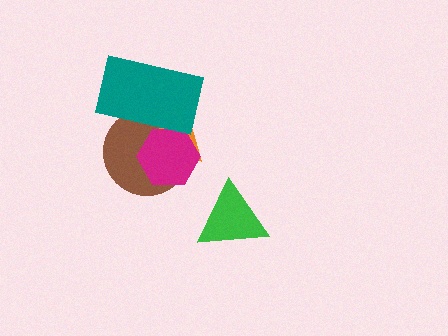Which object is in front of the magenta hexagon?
The teal rectangle is in front of the magenta hexagon.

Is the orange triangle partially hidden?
Yes, it is partially covered by another shape.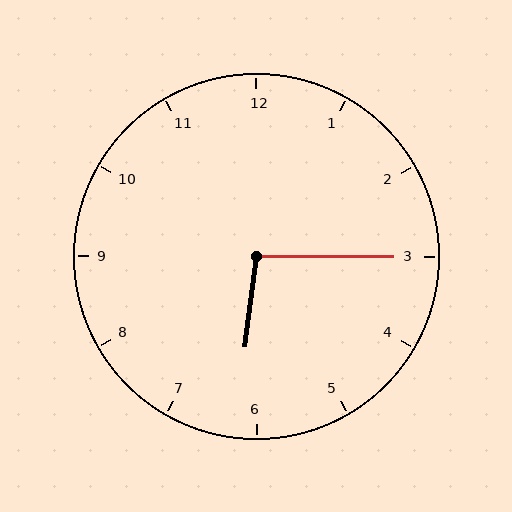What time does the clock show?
6:15.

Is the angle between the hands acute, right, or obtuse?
It is obtuse.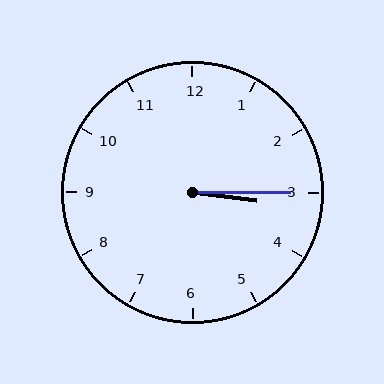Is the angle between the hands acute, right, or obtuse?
It is acute.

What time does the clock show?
3:15.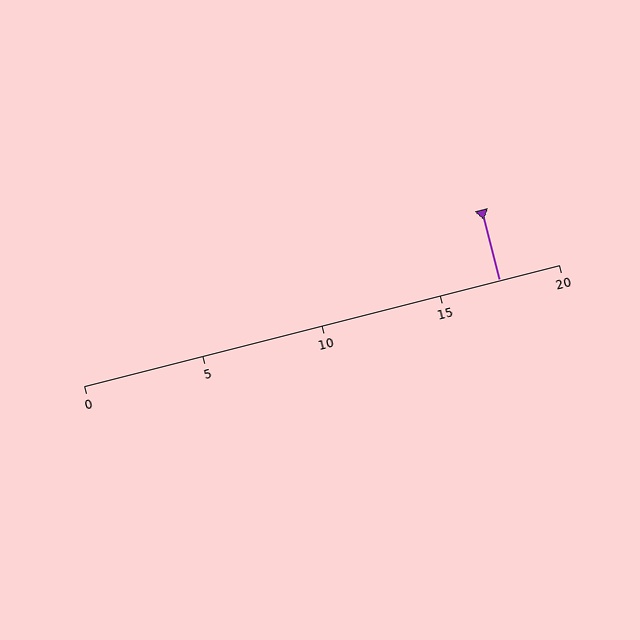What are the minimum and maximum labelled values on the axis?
The axis runs from 0 to 20.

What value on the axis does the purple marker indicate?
The marker indicates approximately 17.5.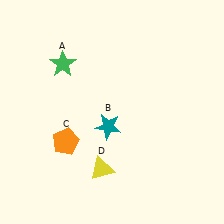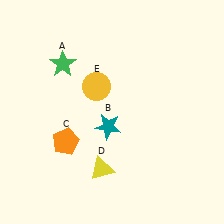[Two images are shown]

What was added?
A yellow circle (E) was added in Image 2.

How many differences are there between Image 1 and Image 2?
There is 1 difference between the two images.